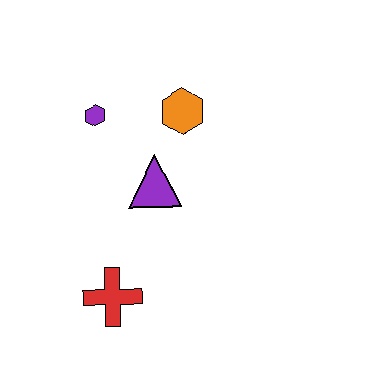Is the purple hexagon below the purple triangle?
No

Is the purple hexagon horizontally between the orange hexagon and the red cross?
No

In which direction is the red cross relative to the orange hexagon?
The red cross is below the orange hexagon.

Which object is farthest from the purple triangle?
The red cross is farthest from the purple triangle.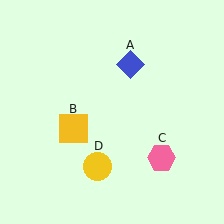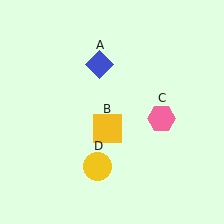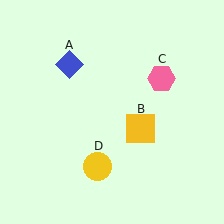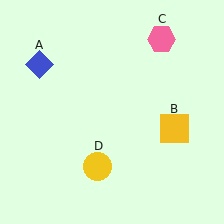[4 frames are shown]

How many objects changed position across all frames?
3 objects changed position: blue diamond (object A), yellow square (object B), pink hexagon (object C).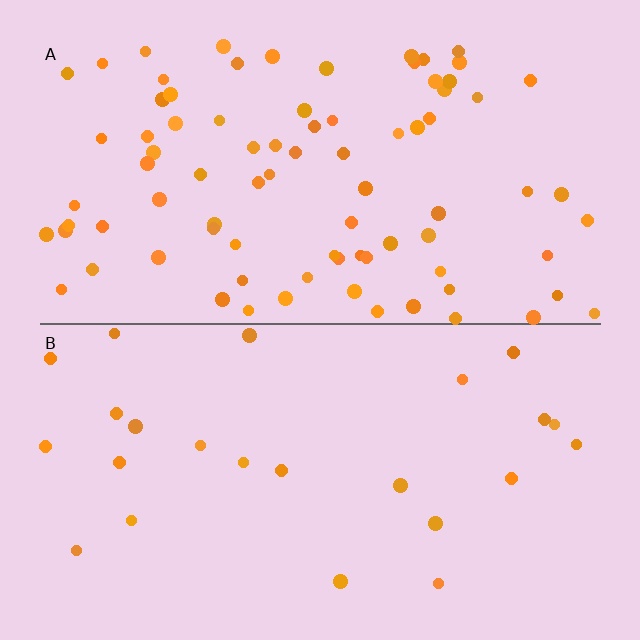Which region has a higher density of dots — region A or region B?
A (the top).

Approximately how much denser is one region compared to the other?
Approximately 3.4× — region A over region B.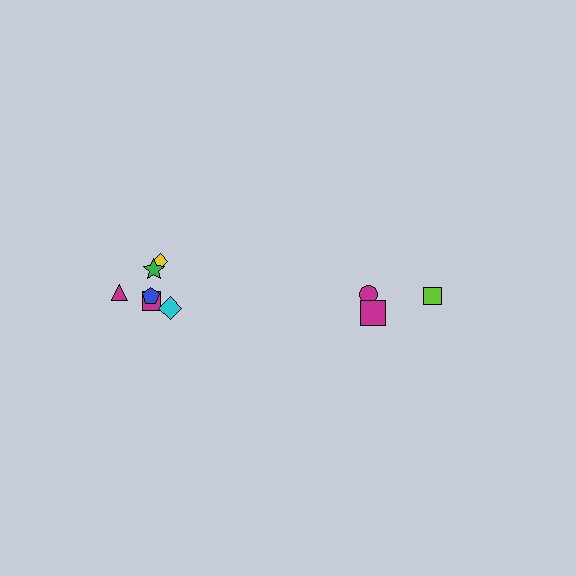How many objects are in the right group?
There are 3 objects.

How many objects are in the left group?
There are 6 objects.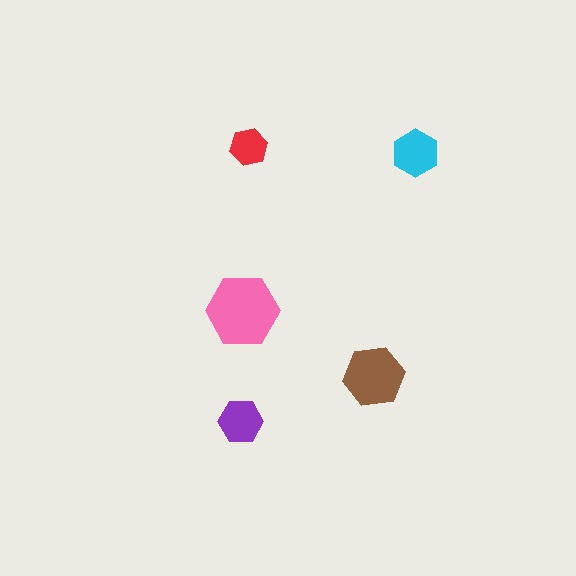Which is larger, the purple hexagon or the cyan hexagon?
The cyan one.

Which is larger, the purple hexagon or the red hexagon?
The purple one.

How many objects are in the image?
There are 5 objects in the image.